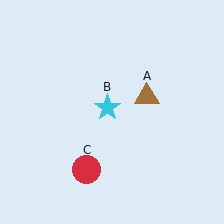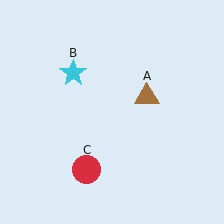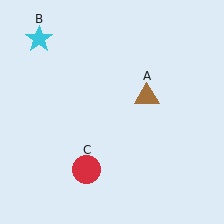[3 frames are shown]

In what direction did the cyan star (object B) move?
The cyan star (object B) moved up and to the left.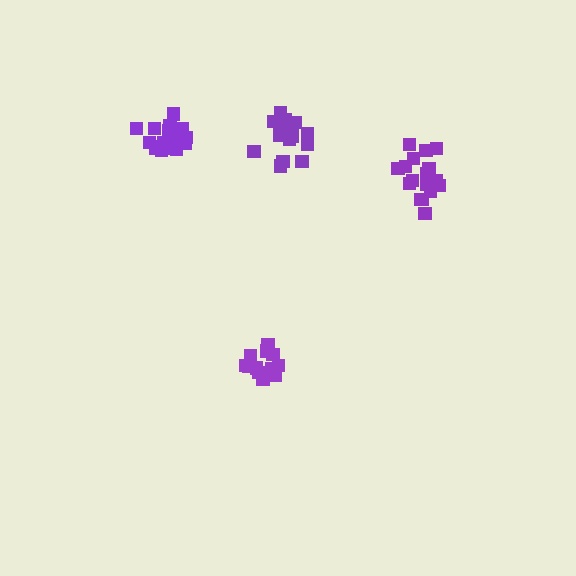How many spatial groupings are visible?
There are 4 spatial groupings.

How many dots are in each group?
Group 1: 18 dots, Group 2: 18 dots, Group 3: 18 dots, Group 4: 17 dots (71 total).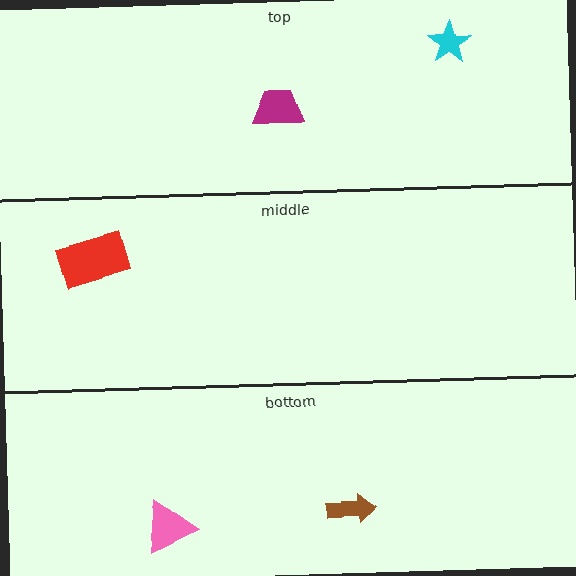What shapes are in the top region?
The magenta trapezoid, the cyan star.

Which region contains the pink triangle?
The bottom region.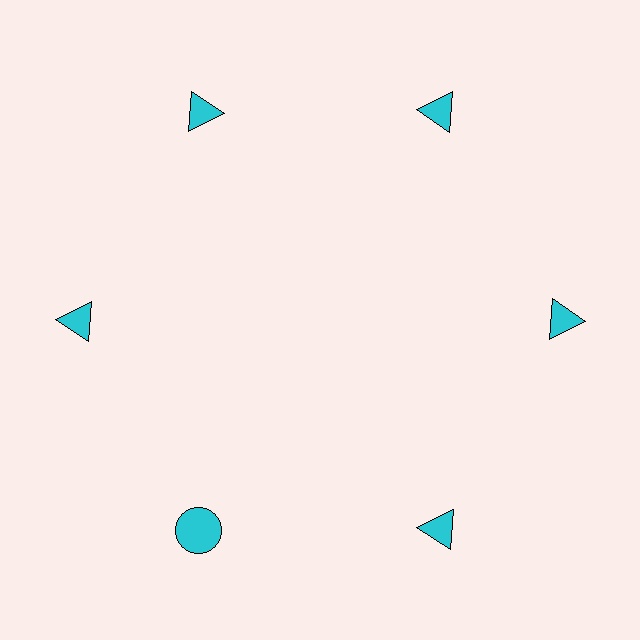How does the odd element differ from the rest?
It has a different shape: circle instead of triangle.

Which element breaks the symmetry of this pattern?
The cyan circle at roughly the 7 o'clock position breaks the symmetry. All other shapes are cyan triangles.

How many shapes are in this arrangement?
There are 6 shapes arranged in a ring pattern.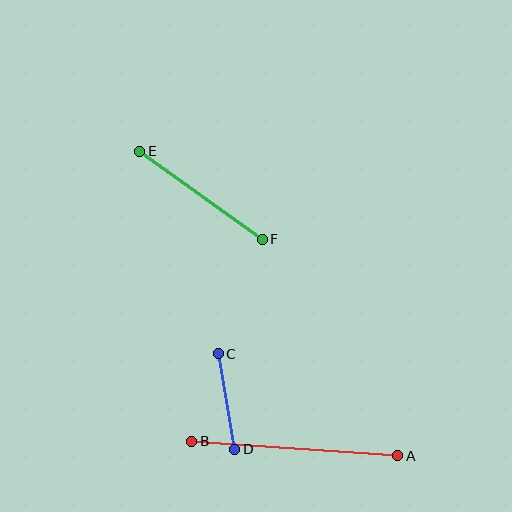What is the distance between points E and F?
The distance is approximately 151 pixels.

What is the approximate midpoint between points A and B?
The midpoint is at approximately (295, 448) pixels.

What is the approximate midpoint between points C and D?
The midpoint is at approximately (226, 401) pixels.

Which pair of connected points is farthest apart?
Points A and B are farthest apart.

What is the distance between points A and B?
The distance is approximately 207 pixels.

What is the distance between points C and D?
The distance is approximately 97 pixels.